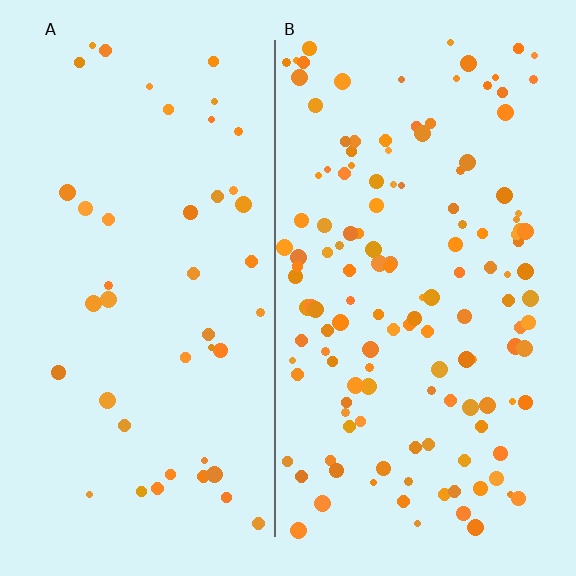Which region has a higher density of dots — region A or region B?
B (the right).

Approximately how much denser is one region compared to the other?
Approximately 3.1× — region B over region A.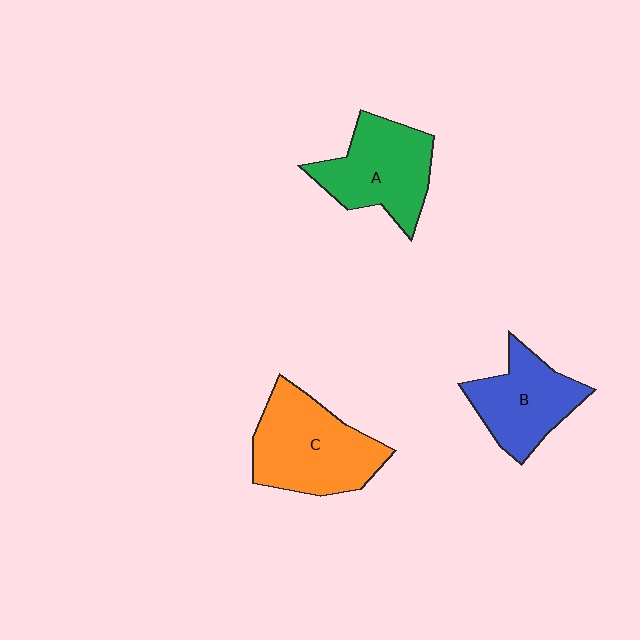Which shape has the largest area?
Shape C (orange).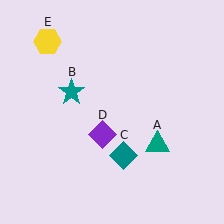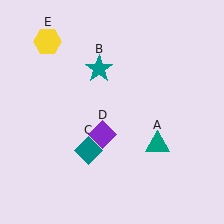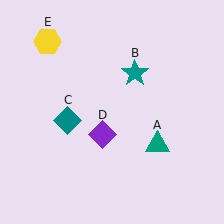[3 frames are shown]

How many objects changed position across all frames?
2 objects changed position: teal star (object B), teal diamond (object C).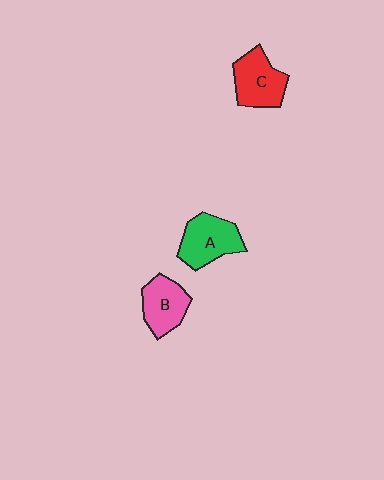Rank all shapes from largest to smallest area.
From largest to smallest: A (green), C (red), B (pink).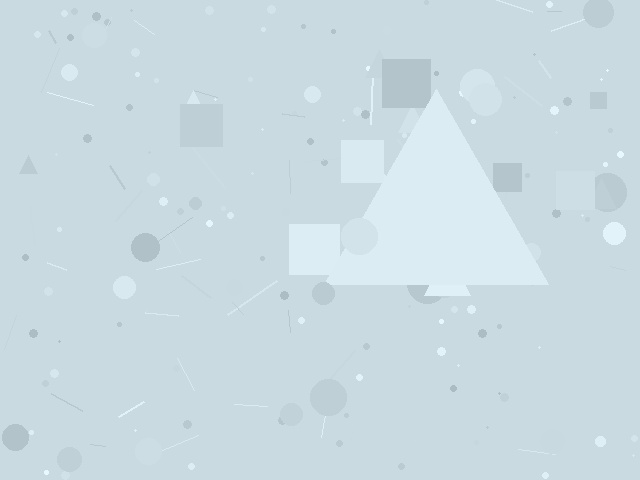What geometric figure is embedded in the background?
A triangle is embedded in the background.